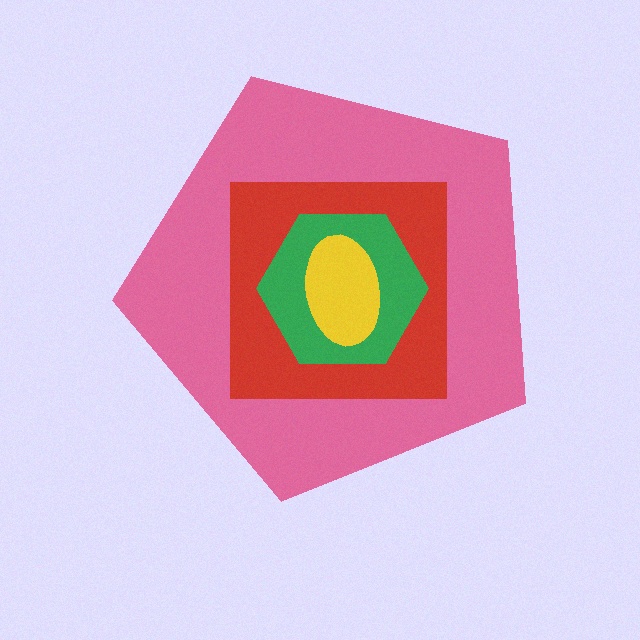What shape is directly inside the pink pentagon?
The red square.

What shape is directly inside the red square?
The green hexagon.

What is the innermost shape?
The yellow ellipse.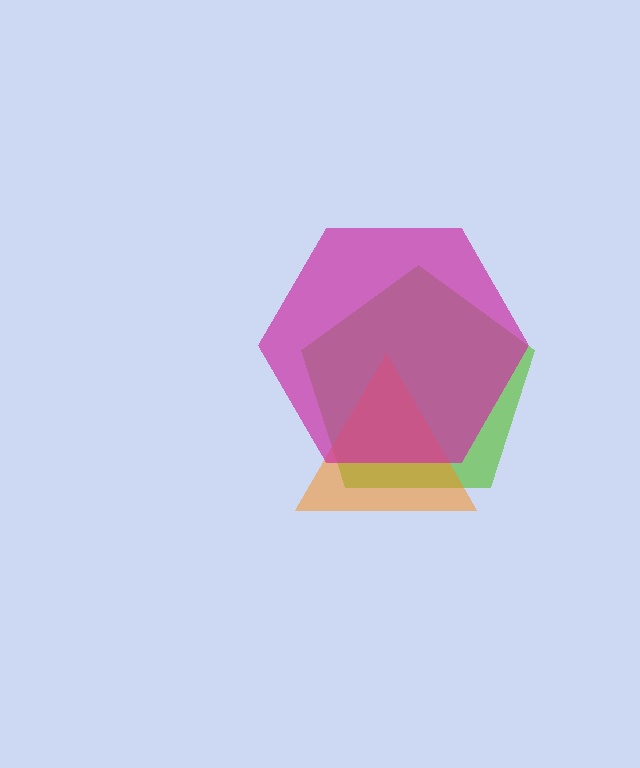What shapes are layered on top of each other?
The layered shapes are: a lime pentagon, an orange triangle, a magenta hexagon.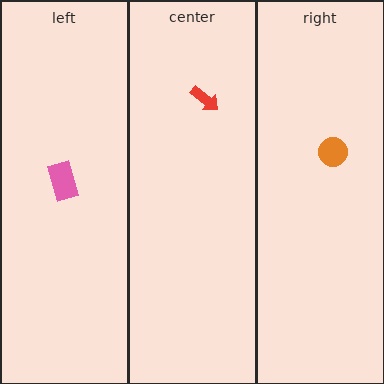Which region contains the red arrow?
The center region.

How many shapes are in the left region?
1.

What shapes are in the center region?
The red arrow.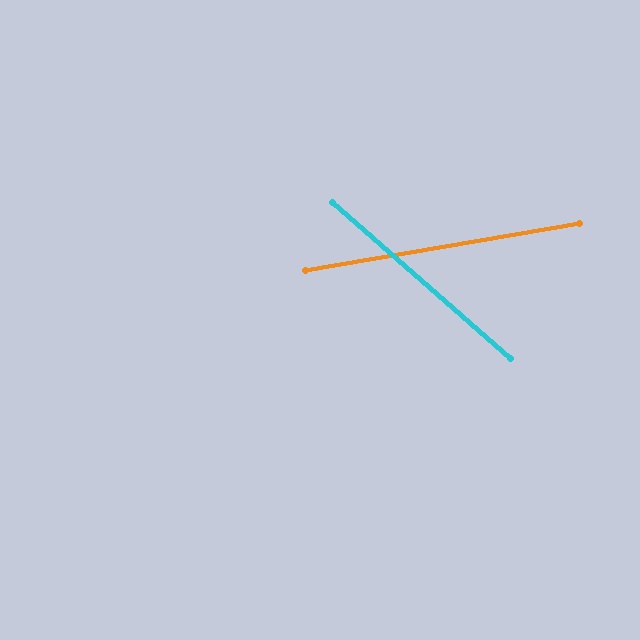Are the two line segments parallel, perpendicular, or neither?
Neither parallel nor perpendicular — they differ by about 51°.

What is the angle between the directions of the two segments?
Approximately 51 degrees.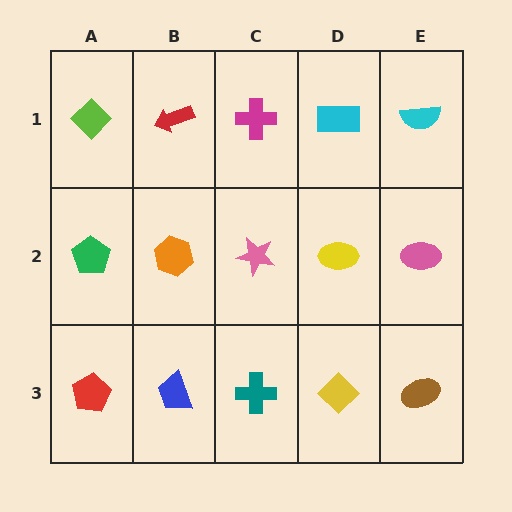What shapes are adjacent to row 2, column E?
A cyan semicircle (row 1, column E), a brown ellipse (row 3, column E), a yellow ellipse (row 2, column D).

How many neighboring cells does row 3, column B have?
3.